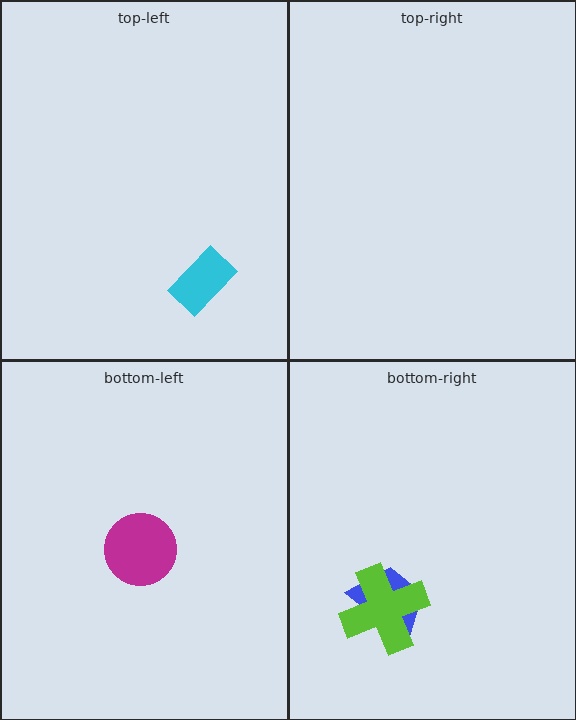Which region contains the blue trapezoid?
The bottom-right region.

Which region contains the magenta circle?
The bottom-left region.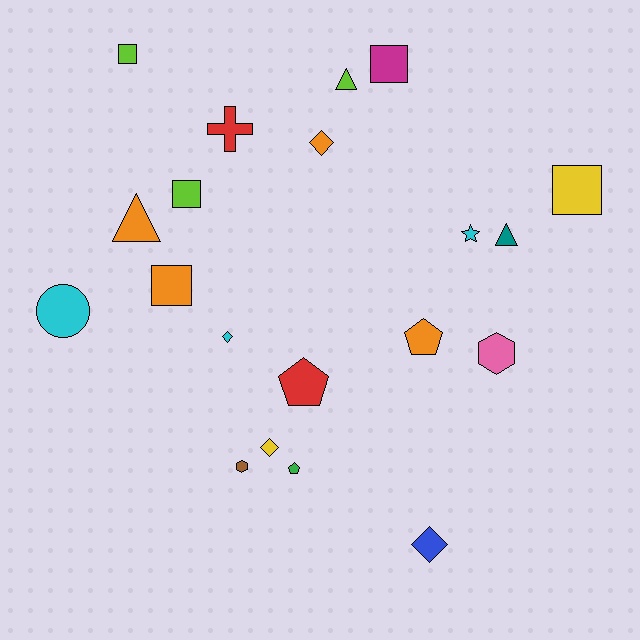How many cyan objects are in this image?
There are 3 cyan objects.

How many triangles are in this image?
There are 3 triangles.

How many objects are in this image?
There are 20 objects.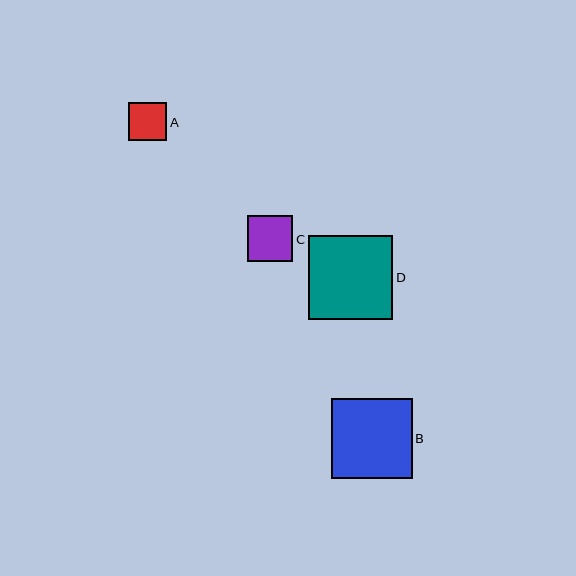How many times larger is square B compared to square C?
Square B is approximately 1.8 times the size of square C.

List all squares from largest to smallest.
From largest to smallest: D, B, C, A.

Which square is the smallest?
Square A is the smallest with a size of approximately 38 pixels.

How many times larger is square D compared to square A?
Square D is approximately 2.2 times the size of square A.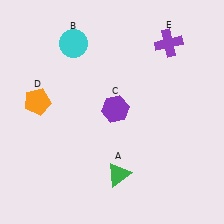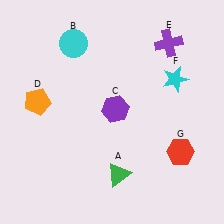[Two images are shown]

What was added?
A cyan star (F), a red hexagon (G) were added in Image 2.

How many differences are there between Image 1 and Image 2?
There are 2 differences between the two images.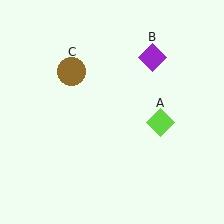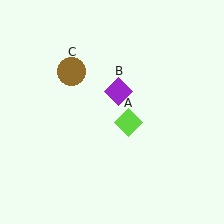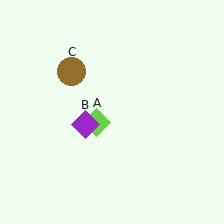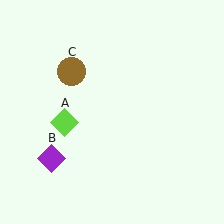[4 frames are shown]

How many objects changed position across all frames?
2 objects changed position: lime diamond (object A), purple diamond (object B).